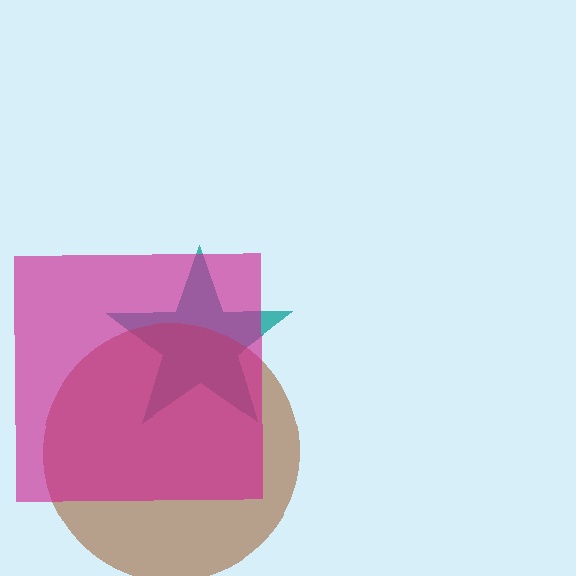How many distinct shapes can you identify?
There are 3 distinct shapes: a teal star, a brown circle, a magenta square.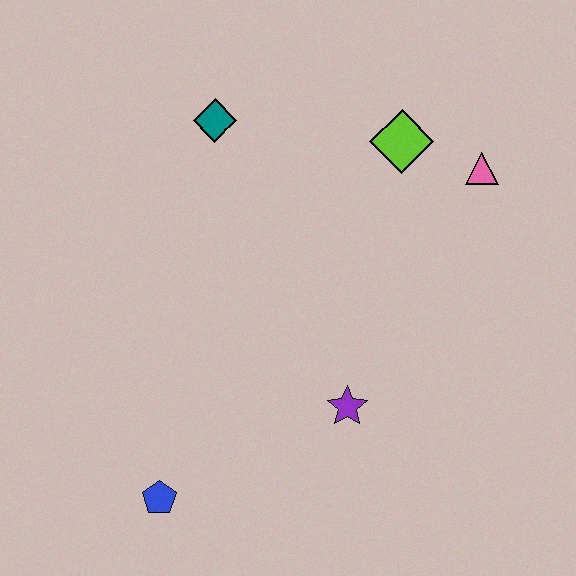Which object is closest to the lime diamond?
The pink triangle is closest to the lime diamond.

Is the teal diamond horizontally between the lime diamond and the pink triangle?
No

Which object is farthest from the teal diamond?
The blue pentagon is farthest from the teal diamond.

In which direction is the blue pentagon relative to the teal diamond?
The blue pentagon is below the teal diamond.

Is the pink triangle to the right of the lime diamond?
Yes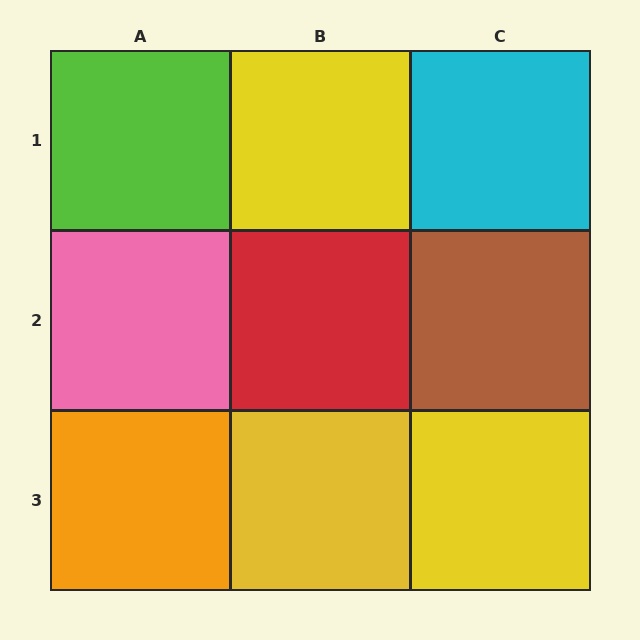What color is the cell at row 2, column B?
Red.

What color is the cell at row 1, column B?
Yellow.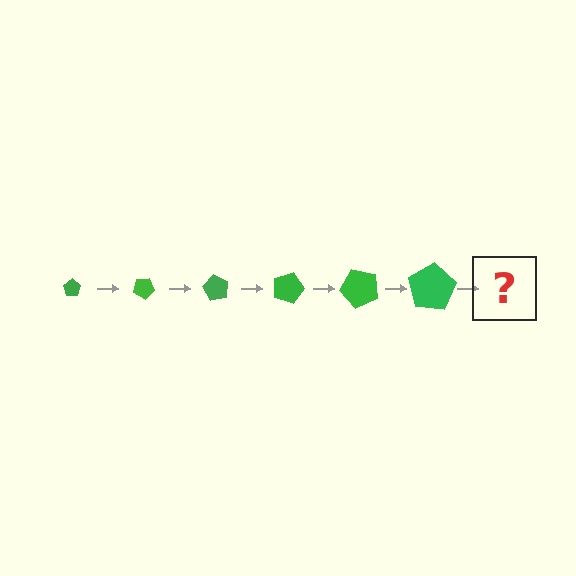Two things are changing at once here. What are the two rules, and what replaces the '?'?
The two rules are that the pentagon grows larger each step and it rotates 30 degrees each step. The '?' should be a pentagon, larger than the previous one and rotated 180 degrees from the start.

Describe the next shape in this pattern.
It should be a pentagon, larger than the previous one and rotated 180 degrees from the start.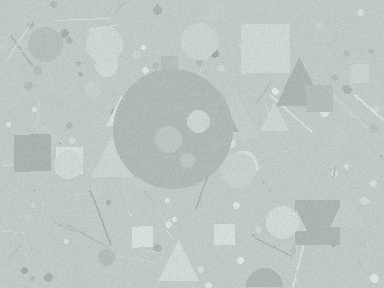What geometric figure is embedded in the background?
A circle is embedded in the background.